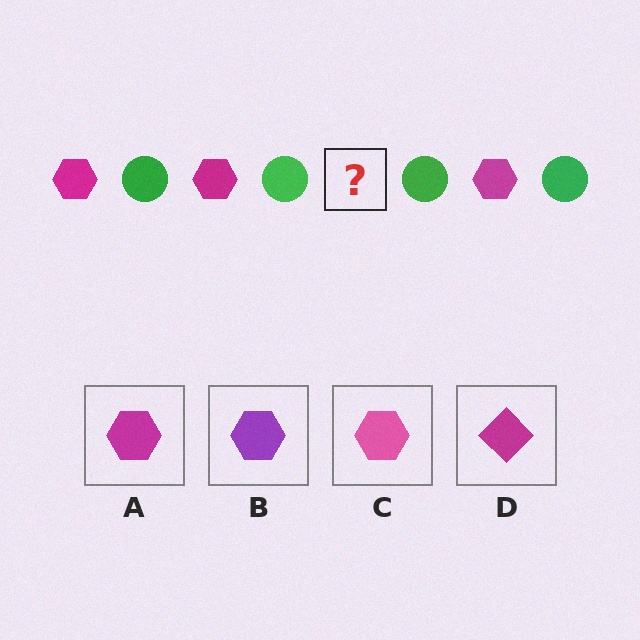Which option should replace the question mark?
Option A.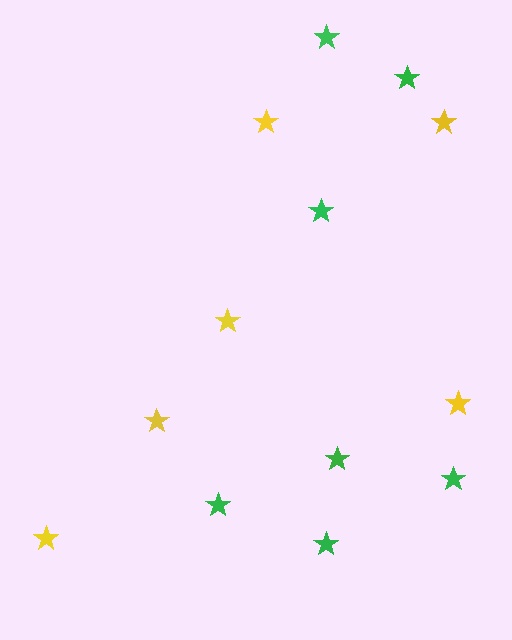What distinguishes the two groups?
There are 2 groups: one group of yellow stars (6) and one group of green stars (7).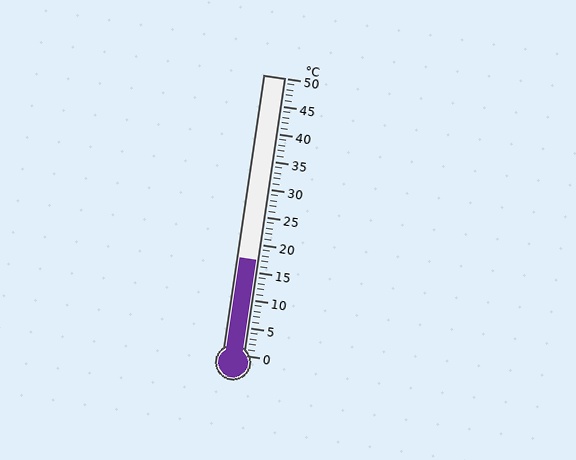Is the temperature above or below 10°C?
The temperature is above 10°C.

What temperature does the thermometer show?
The thermometer shows approximately 17°C.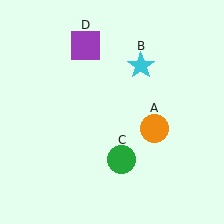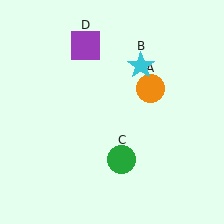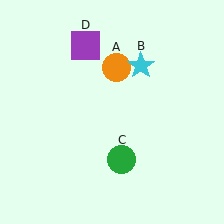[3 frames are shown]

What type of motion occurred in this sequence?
The orange circle (object A) rotated counterclockwise around the center of the scene.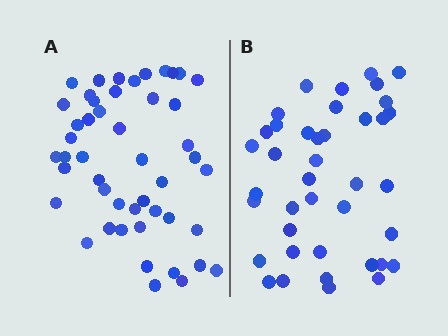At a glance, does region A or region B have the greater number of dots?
Region A (the left region) has more dots.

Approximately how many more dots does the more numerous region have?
Region A has roughly 8 or so more dots than region B.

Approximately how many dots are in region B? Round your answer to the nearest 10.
About 40 dots.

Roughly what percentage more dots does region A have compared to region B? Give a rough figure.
About 20% more.